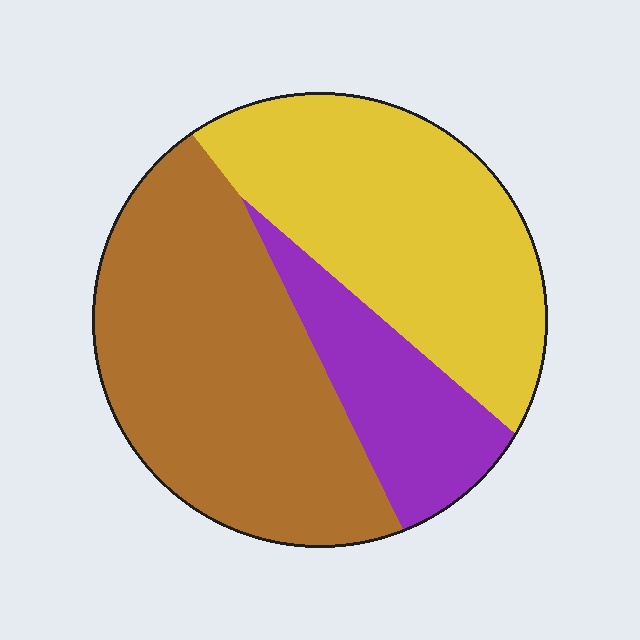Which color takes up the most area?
Brown, at roughly 45%.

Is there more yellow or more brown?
Brown.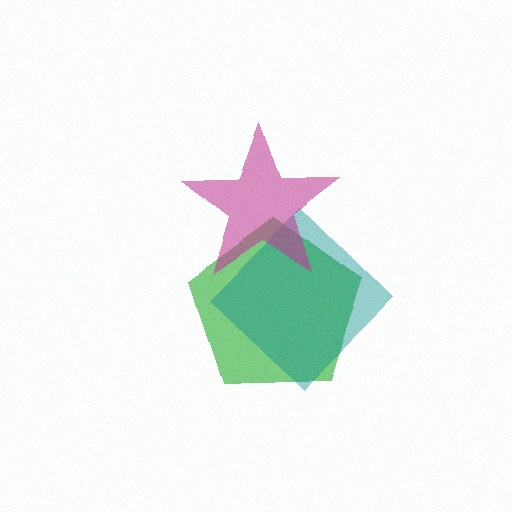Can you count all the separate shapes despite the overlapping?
Yes, there are 3 separate shapes.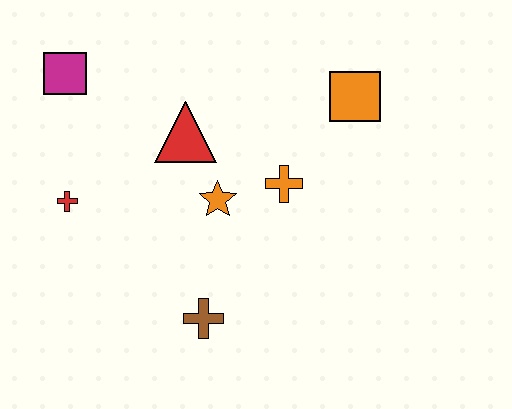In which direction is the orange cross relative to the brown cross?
The orange cross is above the brown cross.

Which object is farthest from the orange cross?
The magenta square is farthest from the orange cross.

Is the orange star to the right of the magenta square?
Yes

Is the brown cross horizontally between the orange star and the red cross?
Yes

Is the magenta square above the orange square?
Yes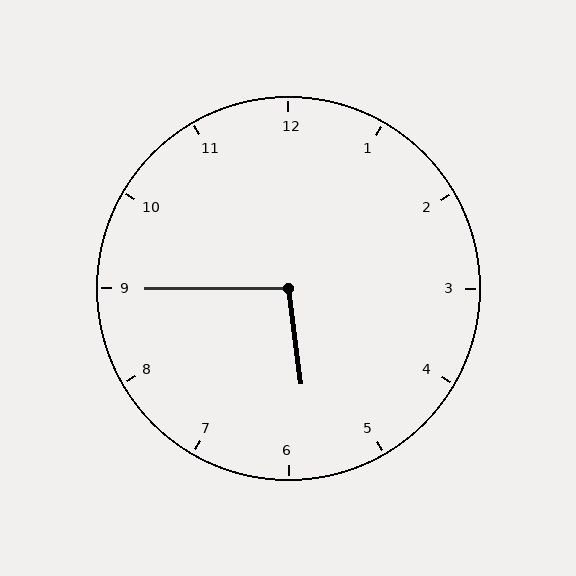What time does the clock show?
5:45.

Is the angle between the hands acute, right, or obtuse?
It is obtuse.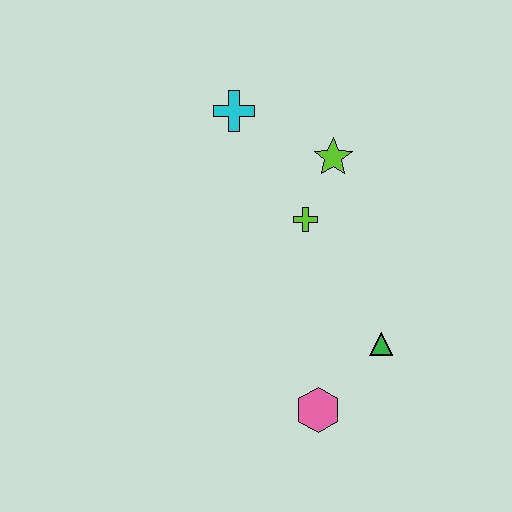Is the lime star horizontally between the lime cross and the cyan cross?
No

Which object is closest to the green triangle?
The pink hexagon is closest to the green triangle.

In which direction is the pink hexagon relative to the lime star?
The pink hexagon is below the lime star.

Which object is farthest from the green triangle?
The cyan cross is farthest from the green triangle.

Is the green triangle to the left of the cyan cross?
No